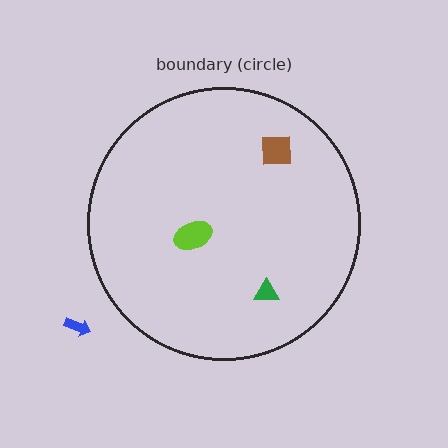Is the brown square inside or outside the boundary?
Inside.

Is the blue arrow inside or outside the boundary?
Outside.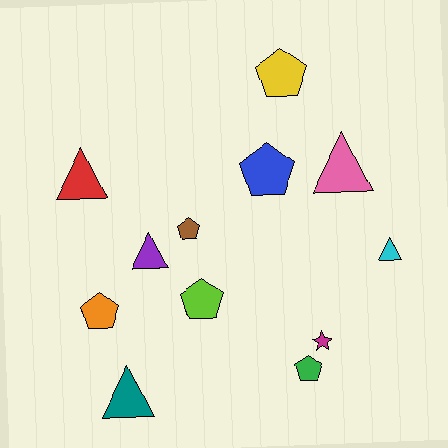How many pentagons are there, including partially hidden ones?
There are 6 pentagons.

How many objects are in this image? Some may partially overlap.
There are 12 objects.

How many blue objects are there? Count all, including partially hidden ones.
There is 1 blue object.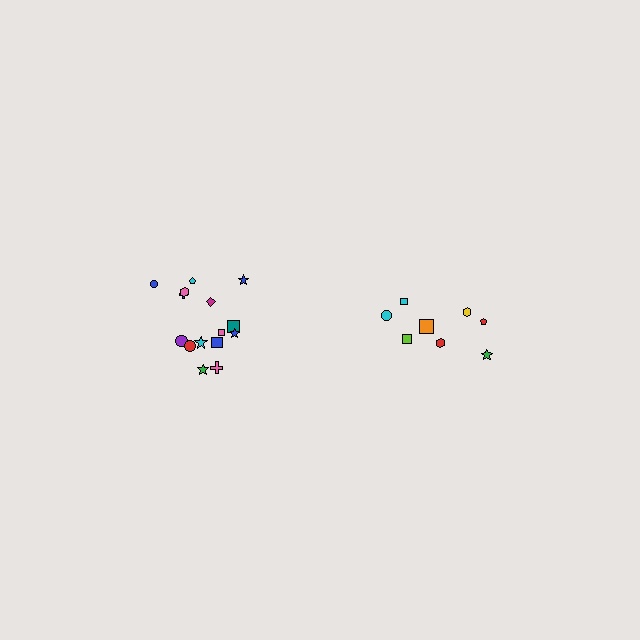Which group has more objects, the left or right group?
The left group.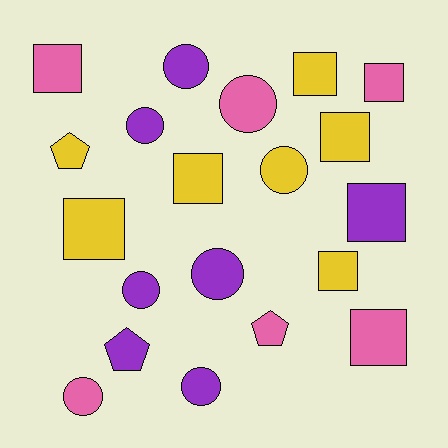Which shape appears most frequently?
Square, with 9 objects.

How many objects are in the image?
There are 20 objects.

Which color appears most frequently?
Purple, with 7 objects.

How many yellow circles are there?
There is 1 yellow circle.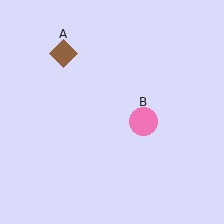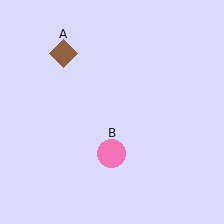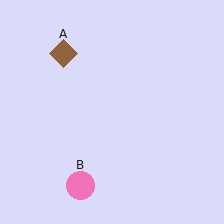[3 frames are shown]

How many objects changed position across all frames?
1 object changed position: pink circle (object B).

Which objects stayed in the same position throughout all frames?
Brown diamond (object A) remained stationary.